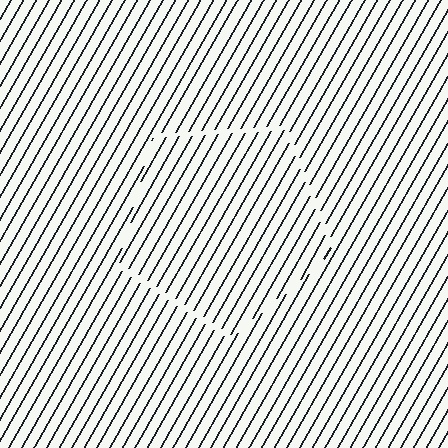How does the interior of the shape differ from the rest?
The interior of the shape contains the same grating, shifted by half a period — the contour is defined by the phase discontinuity where line-ends from the inner and outer gratings abut.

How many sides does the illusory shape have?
5 sides — the line-ends trace a pentagon.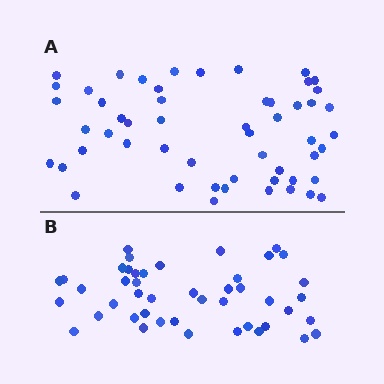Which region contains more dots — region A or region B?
Region A (the top region) has more dots.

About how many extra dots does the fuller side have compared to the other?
Region A has roughly 8 or so more dots than region B.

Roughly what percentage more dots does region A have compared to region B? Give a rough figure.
About 20% more.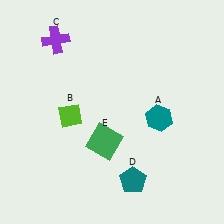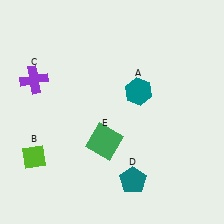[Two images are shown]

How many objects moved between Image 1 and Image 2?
3 objects moved between the two images.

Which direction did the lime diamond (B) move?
The lime diamond (B) moved down.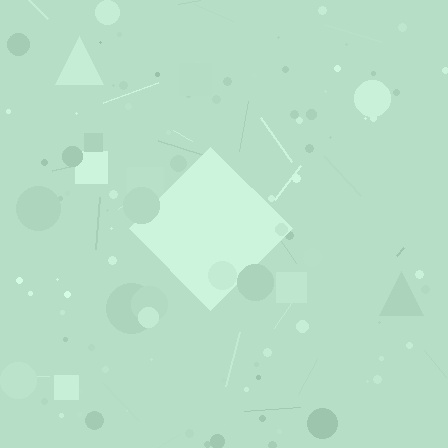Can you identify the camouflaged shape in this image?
The camouflaged shape is a diamond.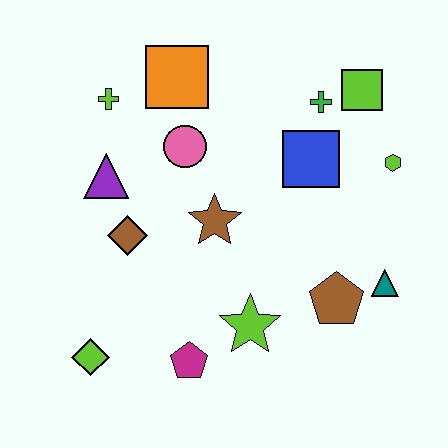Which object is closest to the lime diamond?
The magenta pentagon is closest to the lime diamond.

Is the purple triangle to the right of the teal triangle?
No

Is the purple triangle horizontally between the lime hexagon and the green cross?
No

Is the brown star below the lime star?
No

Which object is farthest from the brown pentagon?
The lime cross is farthest from the brown pentagon.